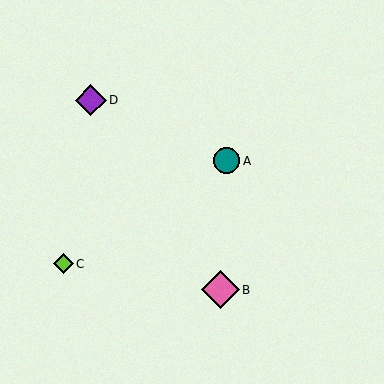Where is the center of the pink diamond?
The center of the pink diamond is at (220, 290).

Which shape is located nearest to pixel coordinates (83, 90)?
The purple diamond (labeled D) at (91, 100) is nearest to that location.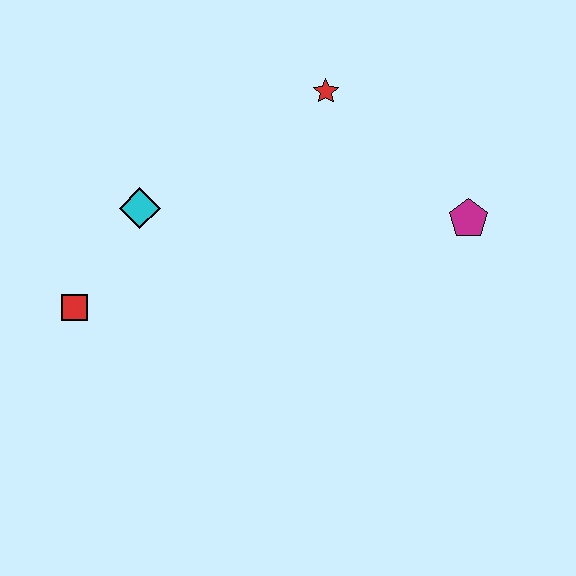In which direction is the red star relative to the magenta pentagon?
The red star is to the left of the magenta pentagon.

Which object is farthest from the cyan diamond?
The magenta pentagon is farthest from the cyan diamond.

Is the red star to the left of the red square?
No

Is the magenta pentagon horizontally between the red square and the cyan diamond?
No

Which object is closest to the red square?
The cyan diamond is closest to the red square.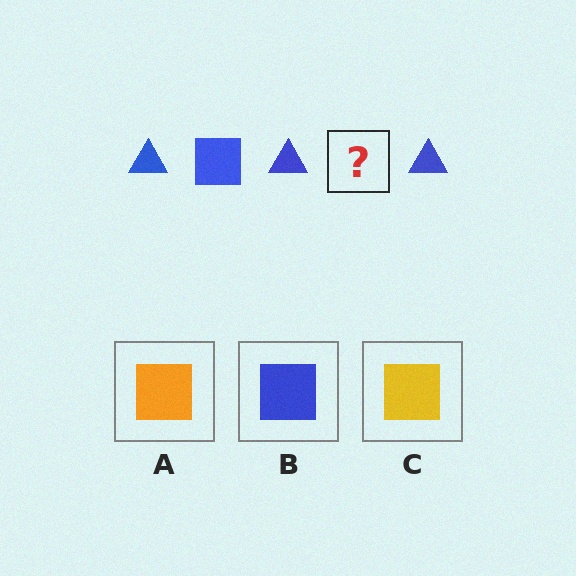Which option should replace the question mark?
Option B.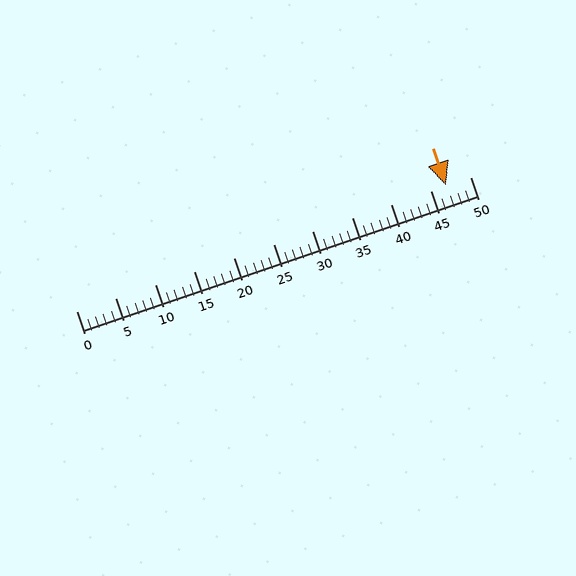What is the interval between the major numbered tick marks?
The major tick marks are spaced 5 units apart.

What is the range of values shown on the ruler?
The ruler shows values from 0 to 50.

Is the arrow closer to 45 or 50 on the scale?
The arrow is closer to 45.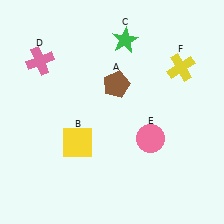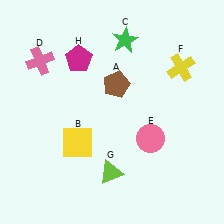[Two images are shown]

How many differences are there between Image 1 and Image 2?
There are 2 differences between the two images.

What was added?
A lime triangle (G), a magenta pentagon (H) were added in Image 2.